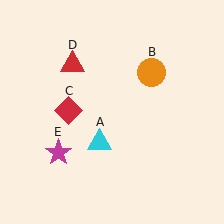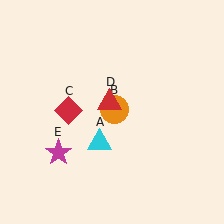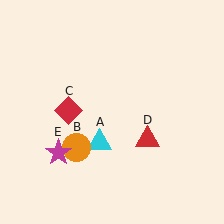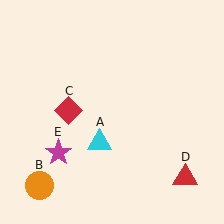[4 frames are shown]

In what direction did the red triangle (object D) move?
The red triangle (object D) moved down and to the right.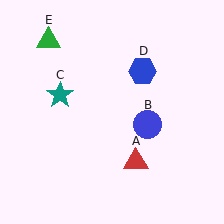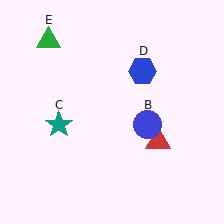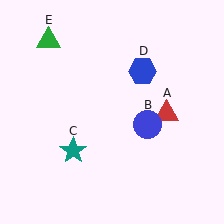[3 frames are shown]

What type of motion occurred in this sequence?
The red triangle (object A), teal star (object C) rotated counterclockwise around the center of the scene.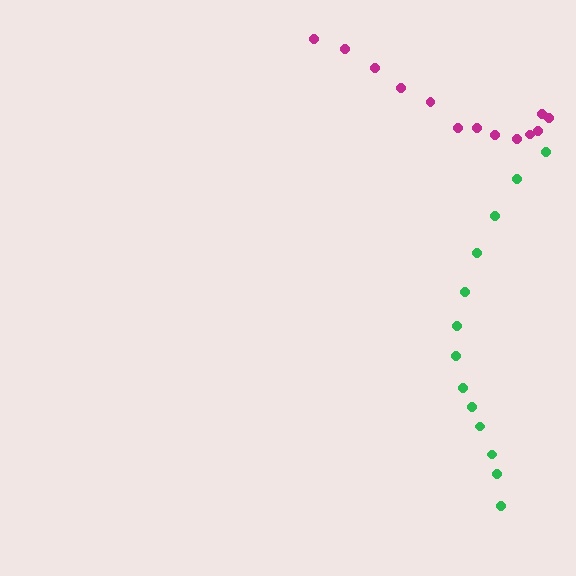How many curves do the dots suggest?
There are 2 distinct paths.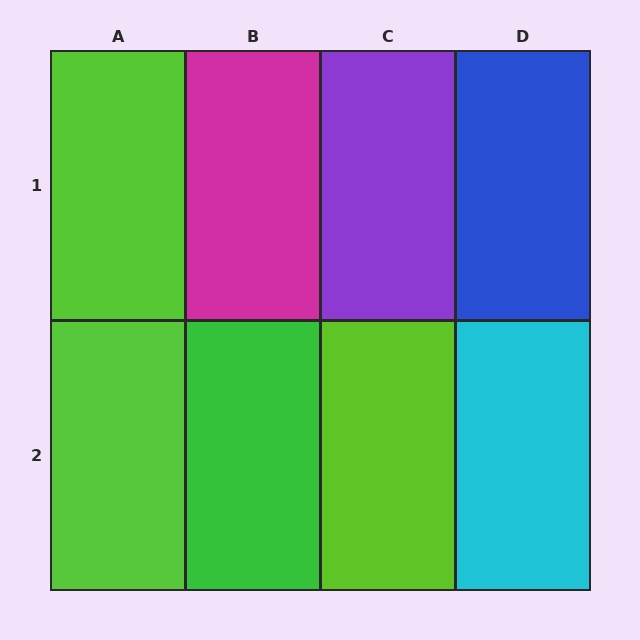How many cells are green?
1 cell is green.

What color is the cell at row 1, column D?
Blue.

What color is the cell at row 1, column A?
Lime.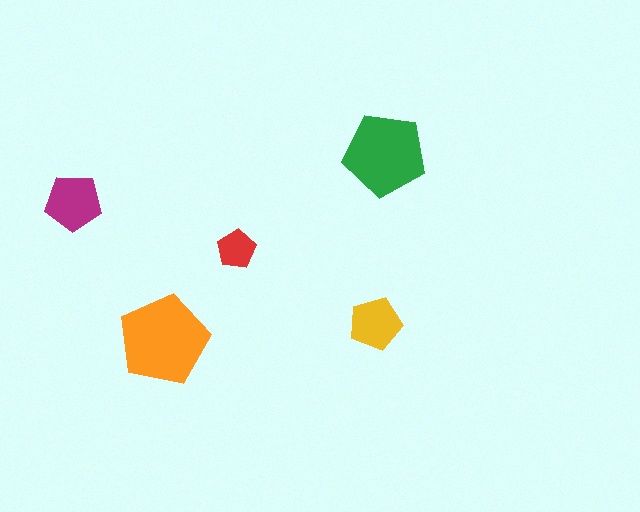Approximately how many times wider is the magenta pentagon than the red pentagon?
About 1.5 times wider.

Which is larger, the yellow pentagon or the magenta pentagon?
The magenta one.